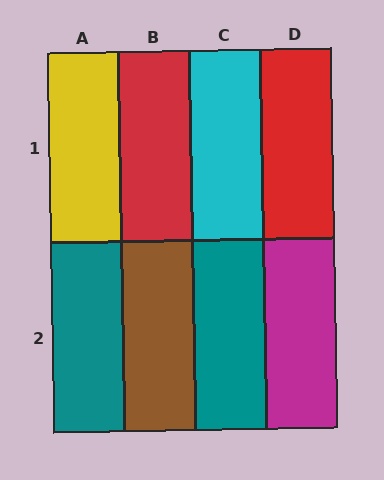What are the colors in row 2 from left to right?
Teal, brown, teal, magenta.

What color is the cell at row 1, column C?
Cyan.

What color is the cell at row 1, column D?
Red.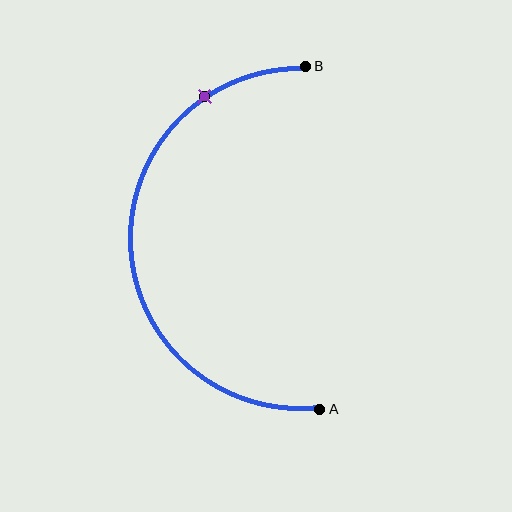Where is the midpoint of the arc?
The arc midpoint is the point on the curve farthest from the straight line joining A and B. It sits to the left of that line.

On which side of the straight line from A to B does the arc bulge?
The arc bulges to the left of the straight line connecting A and B.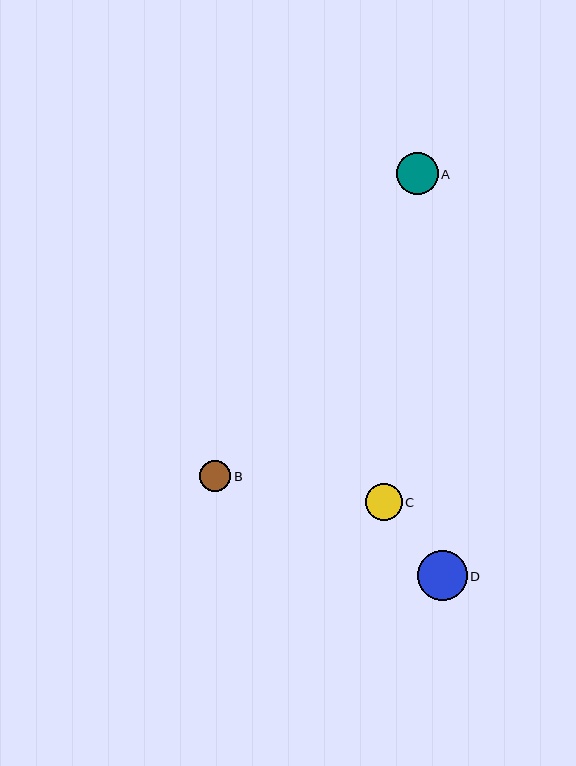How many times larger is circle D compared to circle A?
Circle D is approximately 1.2 times the size of circle A.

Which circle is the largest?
Circle D is the largest with a size of approximately 50 pixels.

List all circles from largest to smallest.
From largest to smallest: D, A, C, B.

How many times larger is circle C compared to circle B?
Circle C is approximately 1.2 times the size of circle B.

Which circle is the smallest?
Circle B is the smallest with a size of approximately 31 pixels.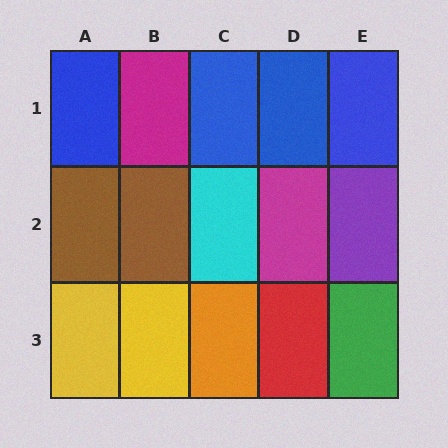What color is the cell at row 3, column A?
Yellow.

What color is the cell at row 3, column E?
Green.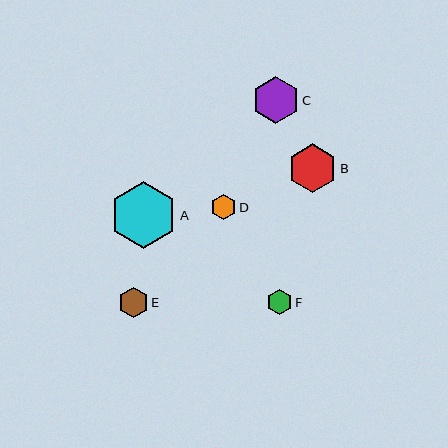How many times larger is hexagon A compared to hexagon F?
Hexagon A is approximately 2.7 times the size of hexagon F.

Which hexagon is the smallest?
Hexagon F is the smallest with a size of approximately 25 pixels.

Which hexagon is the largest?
Hexagon A is the largest with a size of approximately 68 pixels.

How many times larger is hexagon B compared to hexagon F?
Hexagon B is approximately 2.0 times the size of hexagon F.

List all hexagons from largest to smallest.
From largest to smallest: A, B, C, E, D, F.